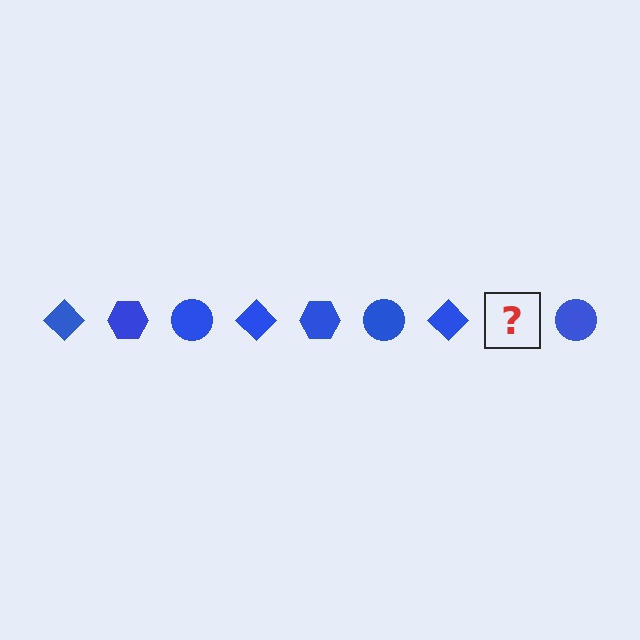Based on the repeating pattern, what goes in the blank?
The blank should be a blue hexagon.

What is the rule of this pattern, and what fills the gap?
The rule is that the pattern cycles through diamond, hexagon, circle shapes in blue. The gap should be filled with a blue hexagon.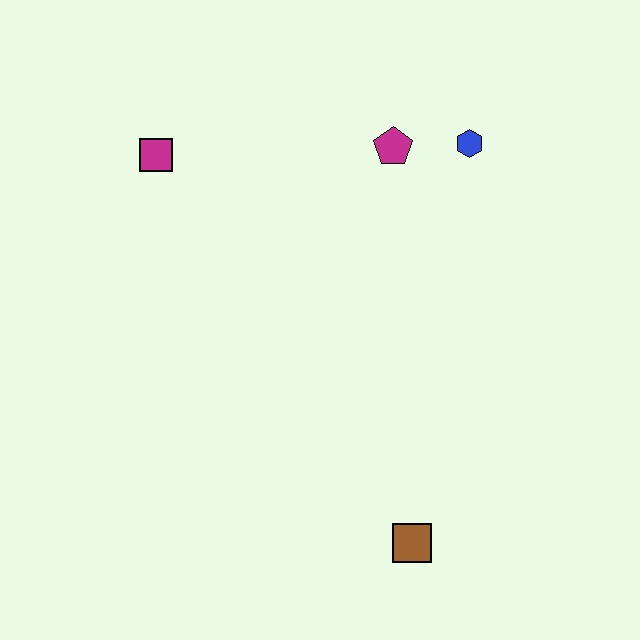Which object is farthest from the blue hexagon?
The brown square is farthest from the blue hexagon.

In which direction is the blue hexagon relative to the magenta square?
The blue hexagon is to the right of the magenta square.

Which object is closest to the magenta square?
The magenta pentagon is closest to the magenta square.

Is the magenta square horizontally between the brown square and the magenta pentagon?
No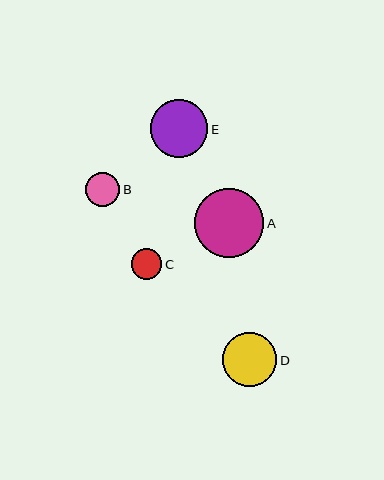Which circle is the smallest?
Circle C is the smallest with a size of approximately 31 pixels.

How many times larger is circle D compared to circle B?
Circle D is approximately 1.6 times the size of circle B.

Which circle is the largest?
Circle A is the largest with a size of approximately 69 pixels.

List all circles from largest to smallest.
From largest to smallest: A, E, D, B, C.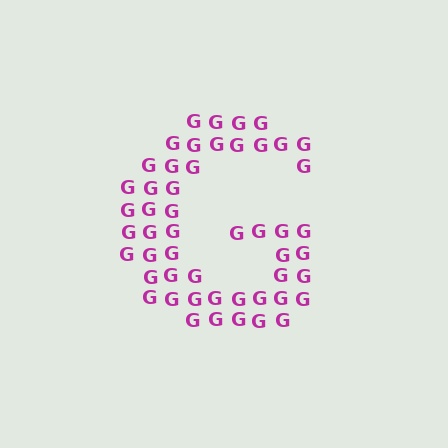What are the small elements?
The small elements are letter G's.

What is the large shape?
The large shape is the letter G.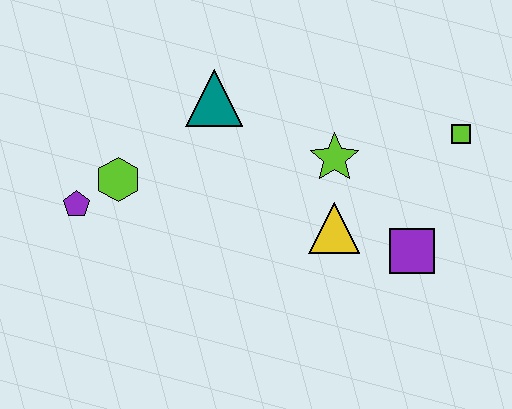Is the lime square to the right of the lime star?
Yes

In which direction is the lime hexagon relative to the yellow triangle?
The lime hexagon is to the left of the yellow triangle.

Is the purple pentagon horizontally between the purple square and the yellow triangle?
No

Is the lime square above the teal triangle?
No